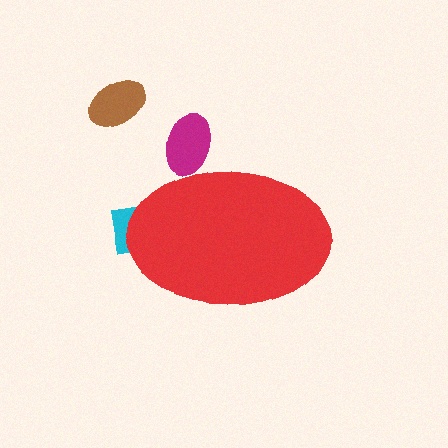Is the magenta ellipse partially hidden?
Yes, the magenta ellipse is partially hidden behind the red ellipse.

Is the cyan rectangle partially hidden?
Yes, the cyan rectangle is partially hidden behind the red ellipse.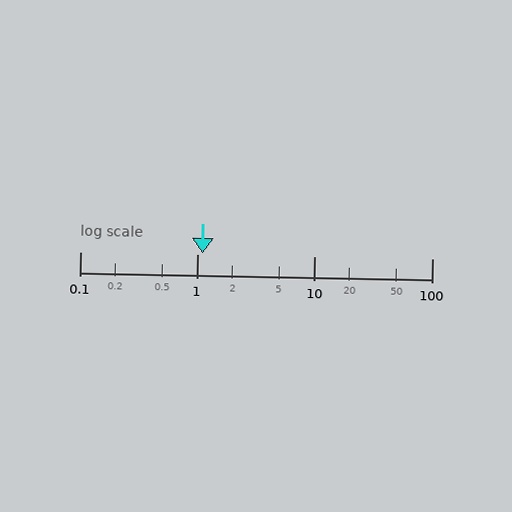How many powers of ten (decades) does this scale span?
The scale spans 3 decades, from 0.1 to 100.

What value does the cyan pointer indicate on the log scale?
The pointer indicates approximately 1.1.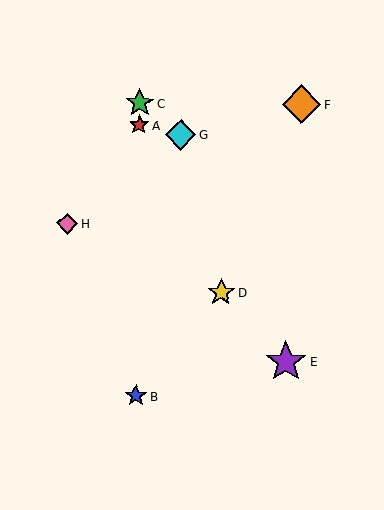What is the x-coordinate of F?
Object F is at x≈301.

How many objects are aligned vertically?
3 objects (A, B, C) are aligned vertically.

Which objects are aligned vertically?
Objects A, B, C are aligned vertically.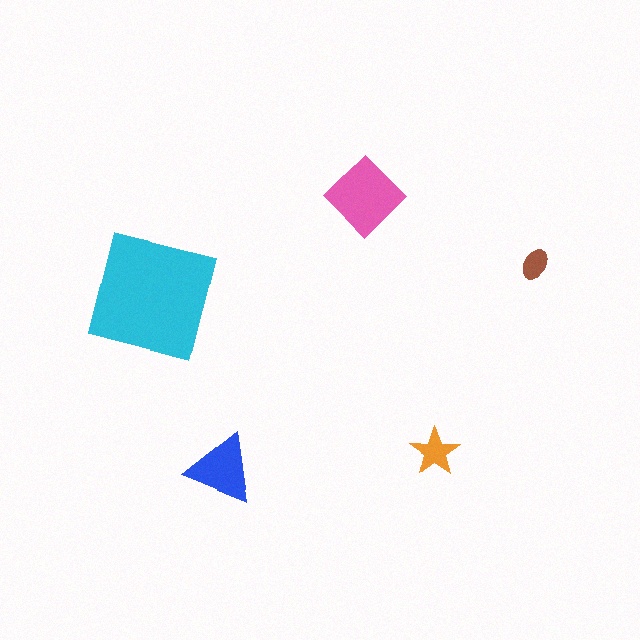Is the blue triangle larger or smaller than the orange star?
Larger.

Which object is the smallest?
The brown ellipse.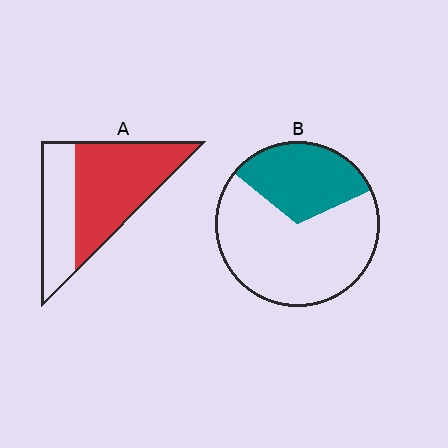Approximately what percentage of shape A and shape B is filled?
A is approximately 65% and B is approximately 35%.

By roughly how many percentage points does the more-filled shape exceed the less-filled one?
By roughly 30 percentage points (A over B).